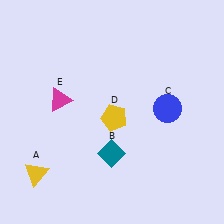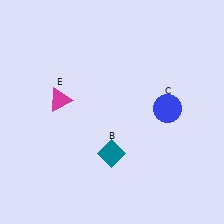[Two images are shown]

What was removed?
The yellow triangle (A), the yellow pentagon (D) were removed in Image 2.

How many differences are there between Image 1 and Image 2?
There are 2 differences between the two images.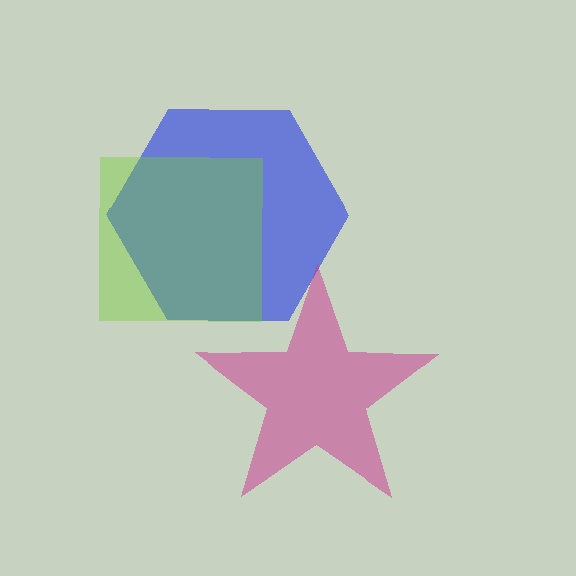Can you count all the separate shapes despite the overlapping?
Yes, there are 3 separate shapes.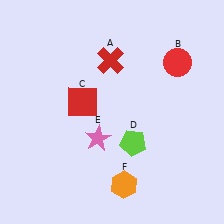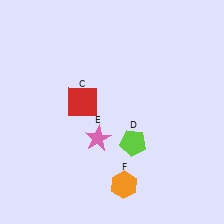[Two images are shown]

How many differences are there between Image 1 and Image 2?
There are 2 differences between the two images.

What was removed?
The red circle (B), the red cross (A) were removed in Image 2.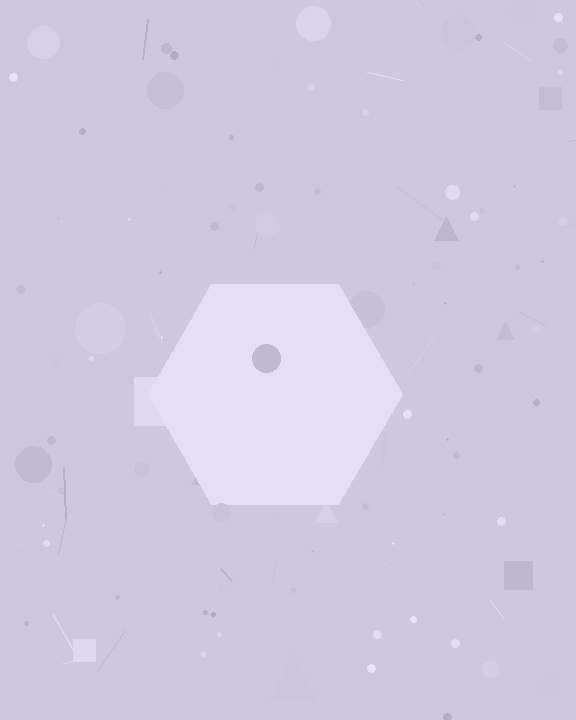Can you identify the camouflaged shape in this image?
The camouflaged shape is a hexagon.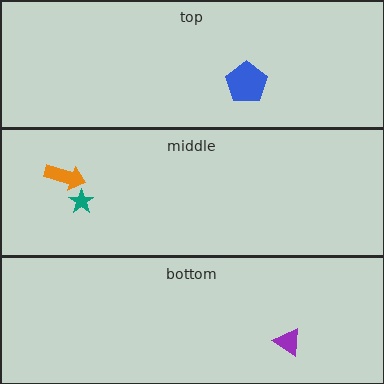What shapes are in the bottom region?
The purple triangle.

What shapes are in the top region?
The blue pentagon.